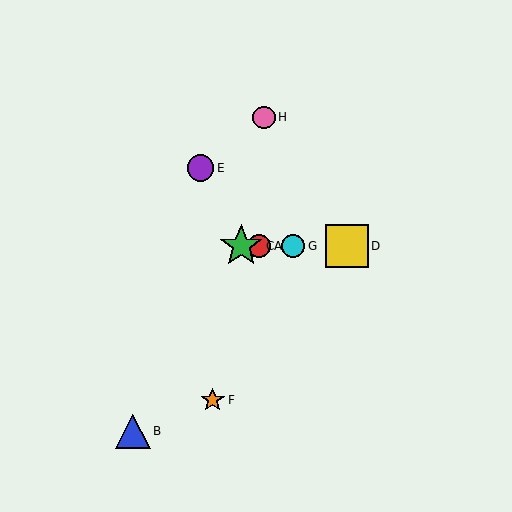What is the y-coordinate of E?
Object E is at y≈168.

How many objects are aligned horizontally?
4 objects (A, C, D, G) are aligned horizontally.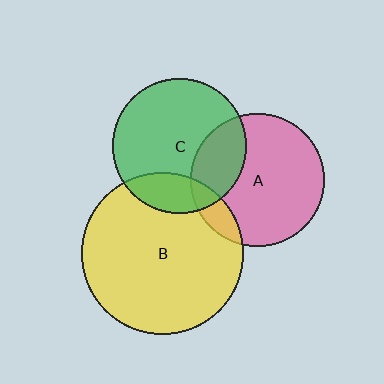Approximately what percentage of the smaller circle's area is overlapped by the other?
Approximately 10%.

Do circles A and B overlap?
Yes.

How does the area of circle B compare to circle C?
Approximately 1.4 times.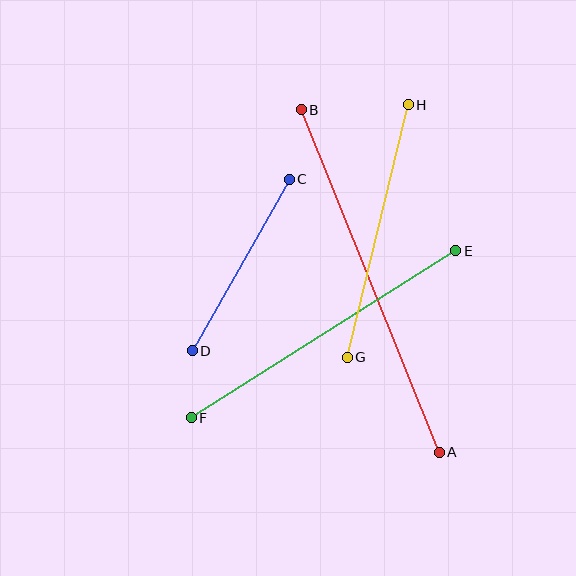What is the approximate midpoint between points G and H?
The midpoint is at approximately (378, 231) pixels.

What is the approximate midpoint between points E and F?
The midpoint is at approximately (324, 334) pixels.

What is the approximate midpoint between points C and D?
The midpoint is at approximately (241, 265) pixels.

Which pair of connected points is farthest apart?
Points A and B are farthest apart.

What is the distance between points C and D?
The distance is approximately 197 pixels.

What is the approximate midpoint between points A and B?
The midpoint is at approximately (370, 281) pixels.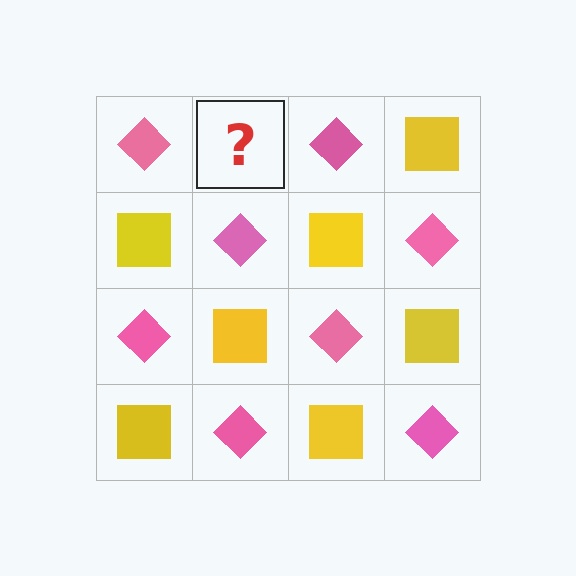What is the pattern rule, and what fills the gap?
The rule is that it alternates pink diamond and yellow square in a checkerboard pattern. The gap should be filled with a yellow square.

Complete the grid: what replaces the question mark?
The question mark should be replaced with a yellow square.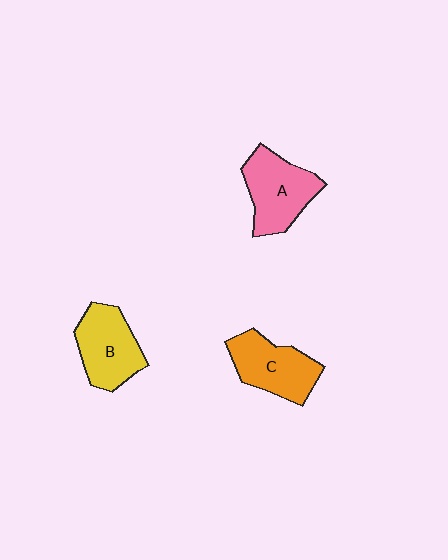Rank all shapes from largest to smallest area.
From largest to smallest: A (pink), B (yellow), C (orange).